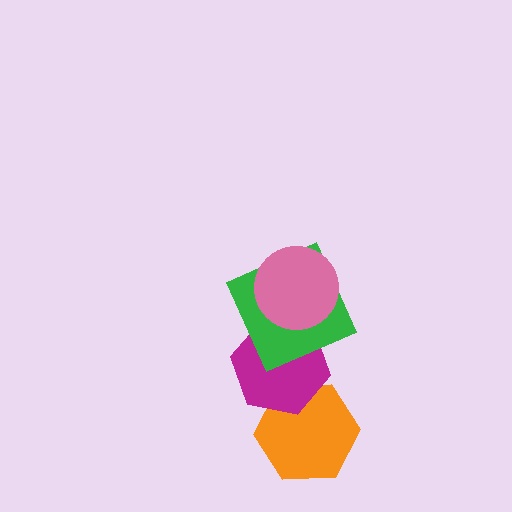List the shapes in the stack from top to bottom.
From top to bottom: the pink circle, the green square, the magenta hexagon, the orange hexagon.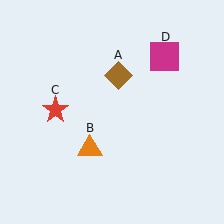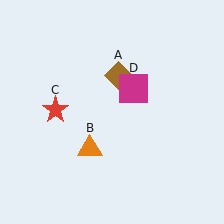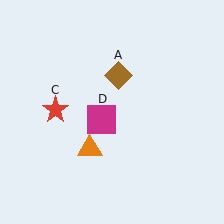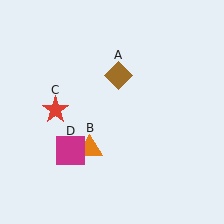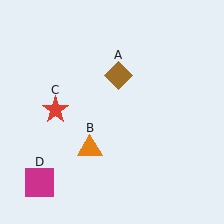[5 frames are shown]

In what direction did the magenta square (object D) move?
The magenta square (object D) moved down and to the left.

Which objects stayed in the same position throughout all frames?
Brown diamond (object A) and orange triangle (object B) and red star (object C) remained stationary.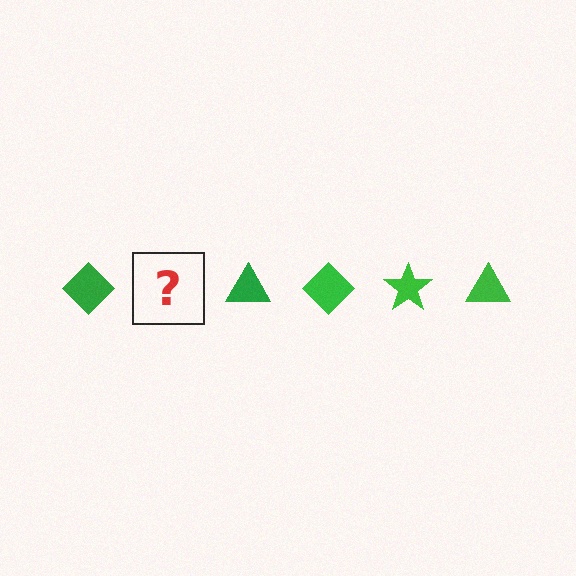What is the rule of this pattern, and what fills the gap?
The rule is that the pattern cycles through diamond, star, triangle shapes in green. The gap should be filled with a green star.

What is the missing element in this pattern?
The missing element is a green star.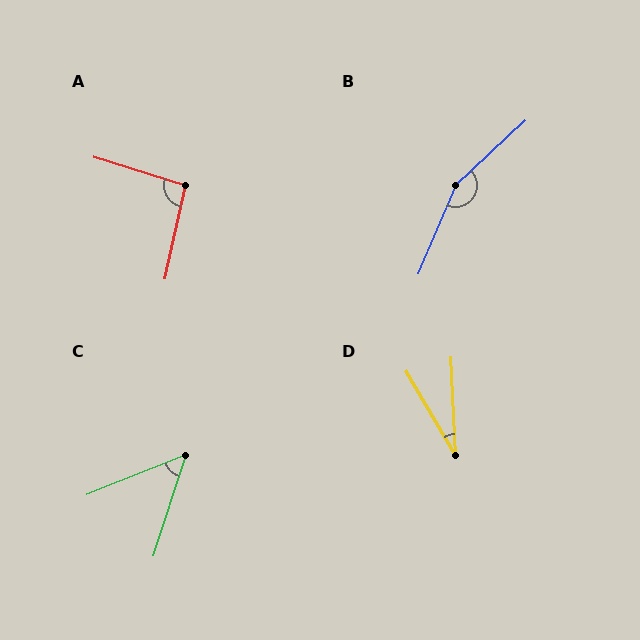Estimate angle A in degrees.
Approximately 95 degrees.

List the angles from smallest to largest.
D (27°), C (50°), A (95°), B (156°).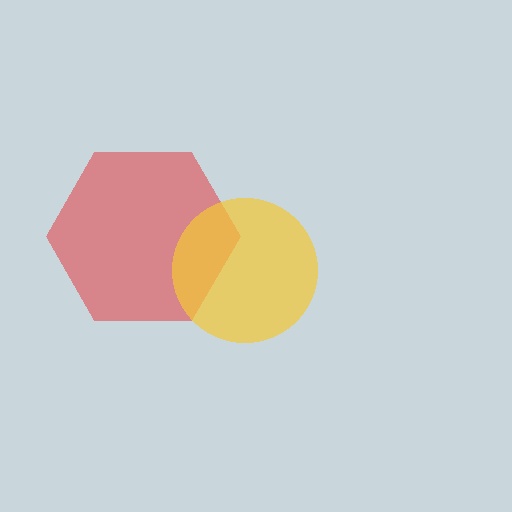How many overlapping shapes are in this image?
There are 2 overlapping shapes in the image.